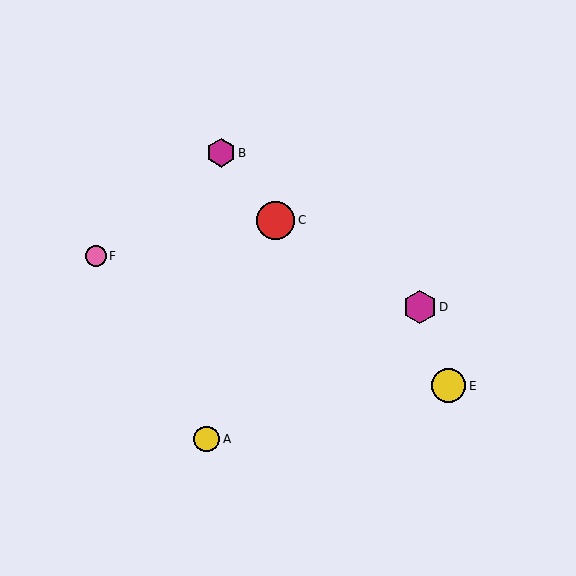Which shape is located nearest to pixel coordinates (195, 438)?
The yellow circle (labeled A) at (207, 439) is nearest to that location.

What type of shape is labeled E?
Shape E is a yellow circle.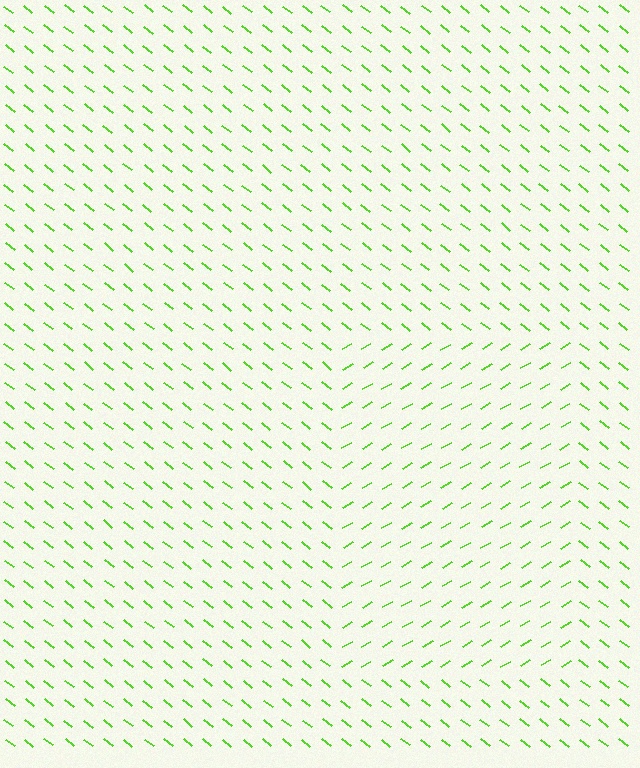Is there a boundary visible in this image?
Yes, there is a texture boundary formed by a change in line orientation.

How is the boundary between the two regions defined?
The boundary is defined purely by a change in line orientation (approximately 69 degrees difference). All lines are the same color and thickness.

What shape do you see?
I see a rectangle.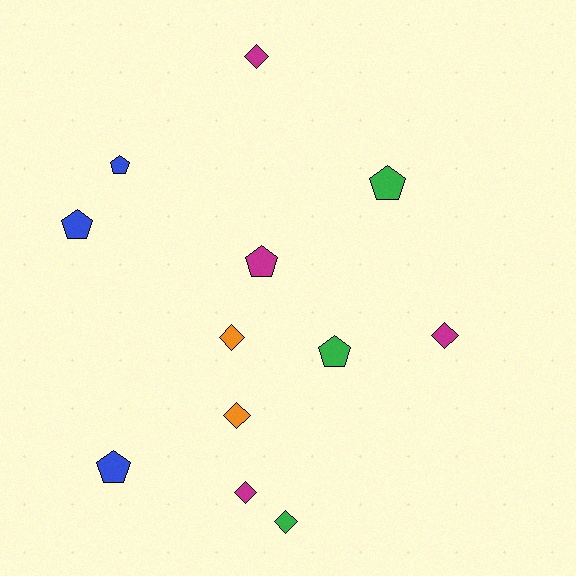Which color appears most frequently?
Magenta, with 4 objects.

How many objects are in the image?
There are 12 objects.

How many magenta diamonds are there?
There are 3 magenta diamonds.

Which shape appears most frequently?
Pentagon, with 6 objects.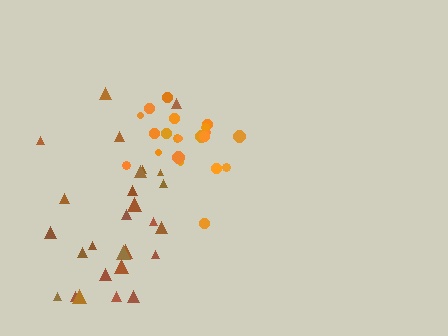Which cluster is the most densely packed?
Orange.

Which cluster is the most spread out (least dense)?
Brown.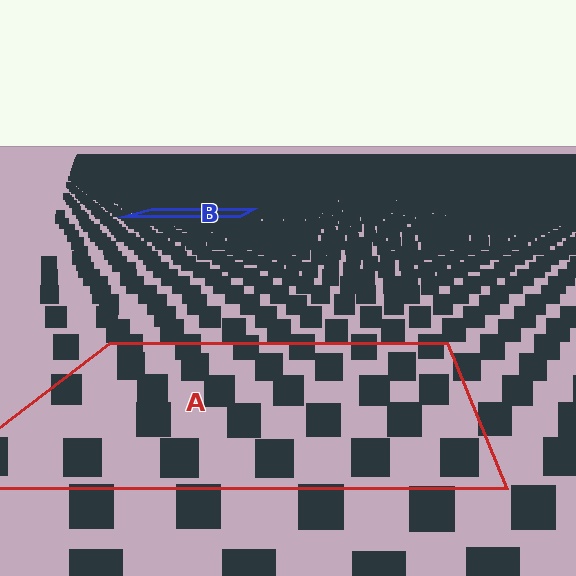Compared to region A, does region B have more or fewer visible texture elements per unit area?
Region B has more texture elements per unit area — they are packed more densely because it is farther away.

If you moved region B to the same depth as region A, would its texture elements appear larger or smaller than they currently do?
They would appear larger. At a closer depth, the same texture elements are projected at a bigger on-screen size.